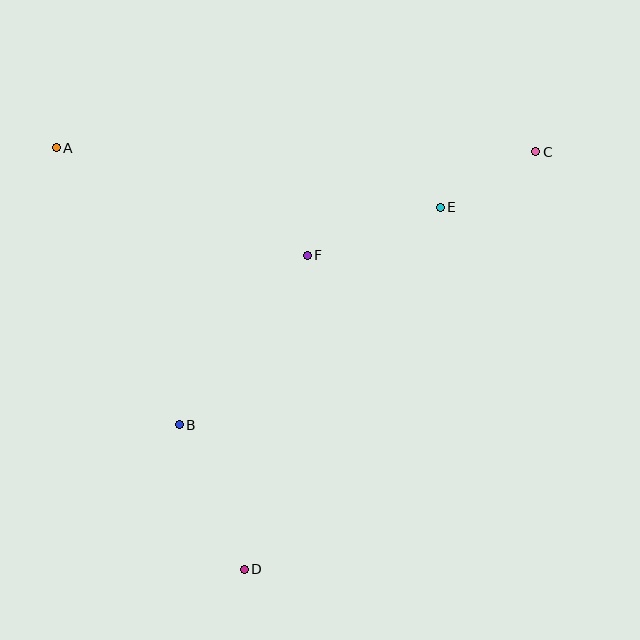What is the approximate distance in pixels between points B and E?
The distance between B and E is approximately 339 pixels.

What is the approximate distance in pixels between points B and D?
The distance between B and D is approximately 158 pixels.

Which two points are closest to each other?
Points C and E are closest to each other.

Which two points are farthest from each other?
Points C and D are farthest from each other.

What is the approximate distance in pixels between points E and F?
The distance between E and F is approximately 141 pixels.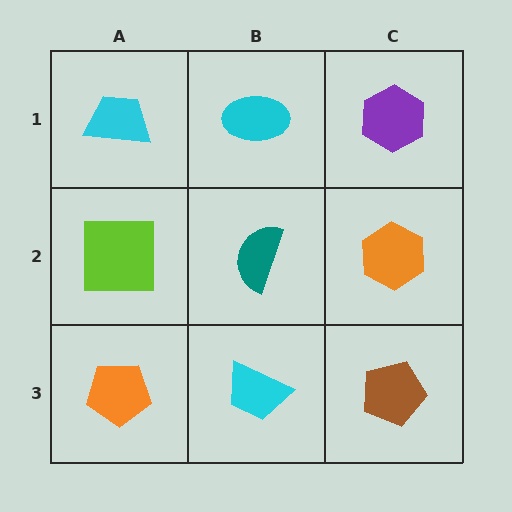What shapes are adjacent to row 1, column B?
A teal semicircle (row 2, column B), a cyan trapezoid (row 1, column A), a purple hexagon (row 1, column C).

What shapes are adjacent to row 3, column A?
A lime square (row 2, column A), a cyan trapezoid (row 3, column B).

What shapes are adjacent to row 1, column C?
An orange hexagon (row 2, column C), a cyan ellipse (row 1, column B).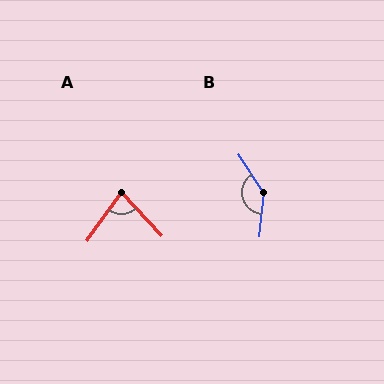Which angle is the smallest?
A, at approximately 78 degrees.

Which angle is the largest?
B, at approximately 141 degrees.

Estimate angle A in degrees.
Approximately 78 degrees.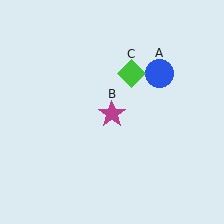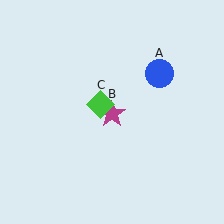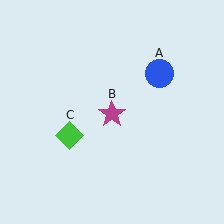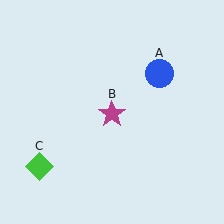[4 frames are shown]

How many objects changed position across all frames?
1 object changed position: green diamond (object C).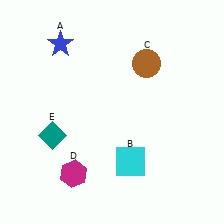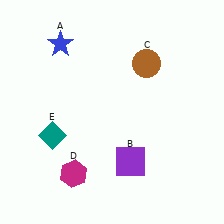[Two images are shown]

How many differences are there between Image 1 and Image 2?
There is 1 difference between the two images.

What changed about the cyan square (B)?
In Image 1, B is cyan. In Image 2, it changed to purple.